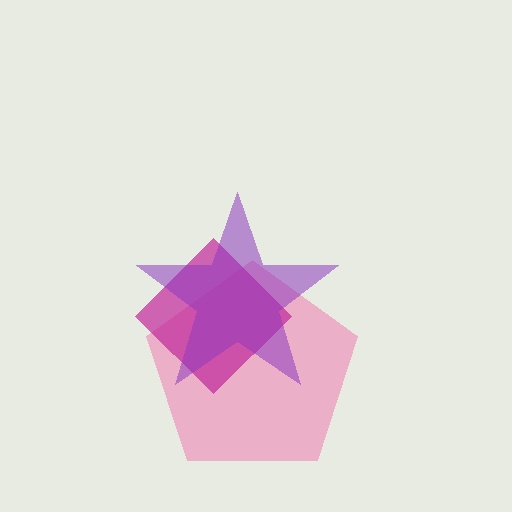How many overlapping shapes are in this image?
There are 3 overlapping shapes in the image.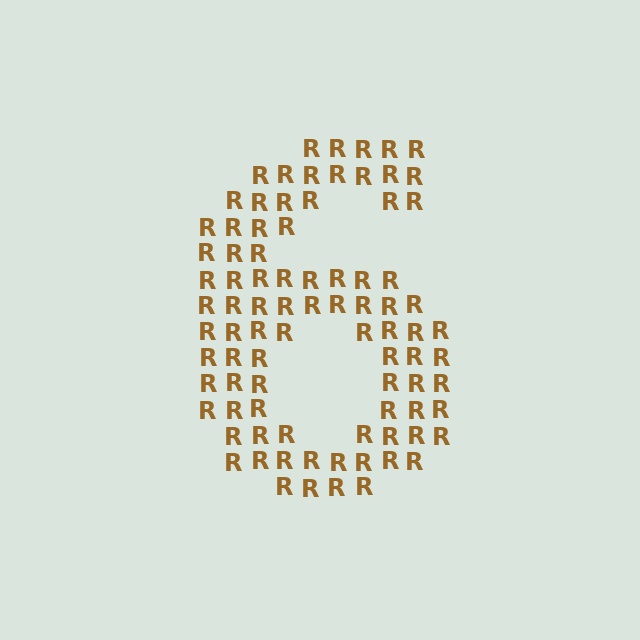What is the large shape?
The large shape is the digit 6.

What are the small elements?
The small elements are letter R's.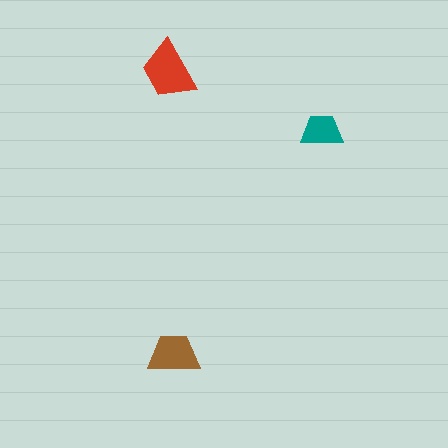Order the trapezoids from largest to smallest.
the red one, the brown one, the teal one.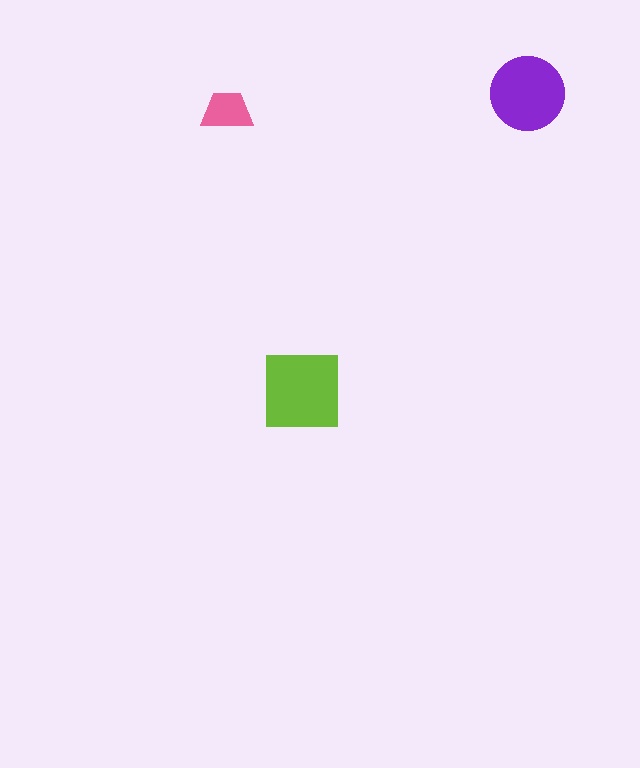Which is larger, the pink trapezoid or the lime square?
The lime square.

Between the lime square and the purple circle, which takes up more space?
The lime square.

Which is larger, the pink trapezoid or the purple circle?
The purple circle.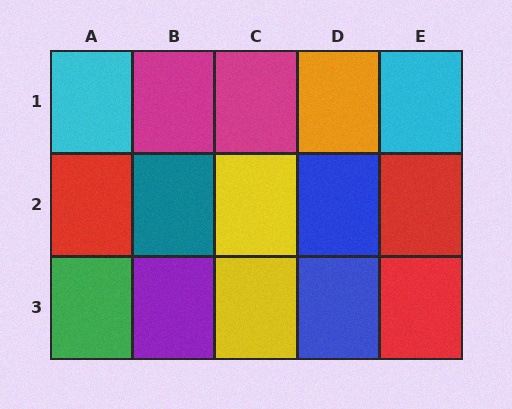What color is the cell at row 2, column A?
Red.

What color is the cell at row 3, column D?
Blue.